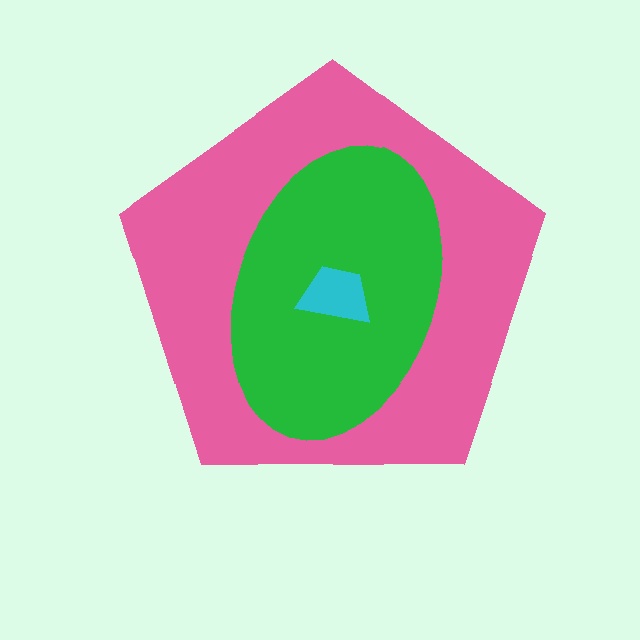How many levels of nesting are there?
3.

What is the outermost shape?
The pink pentagon.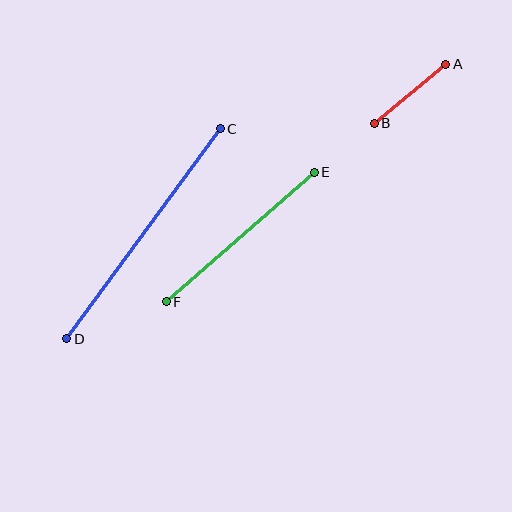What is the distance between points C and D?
The distance is approximately 260 pixels.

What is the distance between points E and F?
The distance is approximately 197 pixels.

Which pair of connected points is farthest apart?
Points C and D are farthest apart.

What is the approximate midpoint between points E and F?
The midpoint is at approximately (240, 237) pixels.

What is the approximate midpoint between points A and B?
The midpoint is at approximately (410, 94) pixels.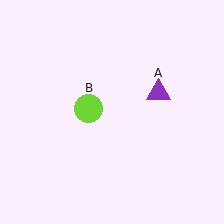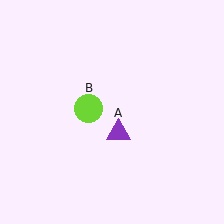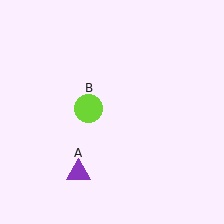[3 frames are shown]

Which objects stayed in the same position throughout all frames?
Lime circle (object B) remained stationary.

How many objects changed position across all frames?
1 object changed position: purple triangle (object A).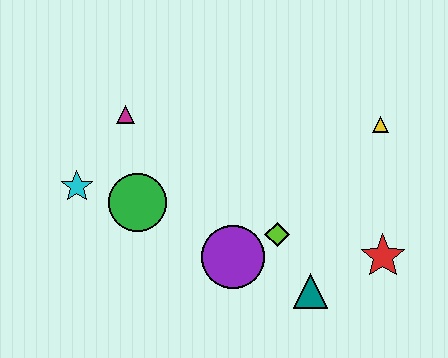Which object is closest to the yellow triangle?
The red star is closest to the yellow triangle.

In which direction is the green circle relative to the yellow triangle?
The green circle is to the left of the yellow triangle.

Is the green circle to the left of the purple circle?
Yes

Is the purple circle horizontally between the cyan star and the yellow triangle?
Yes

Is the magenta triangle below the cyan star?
No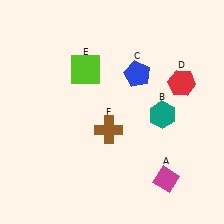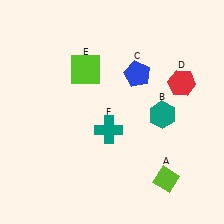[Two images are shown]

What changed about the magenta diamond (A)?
In Image 1, A is magenta. In Image 2, it changed to lime.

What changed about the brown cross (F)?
In Image 1, F is brown. In Image 2, it changed to teal.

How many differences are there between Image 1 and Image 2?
There are 2 differences between the two images.